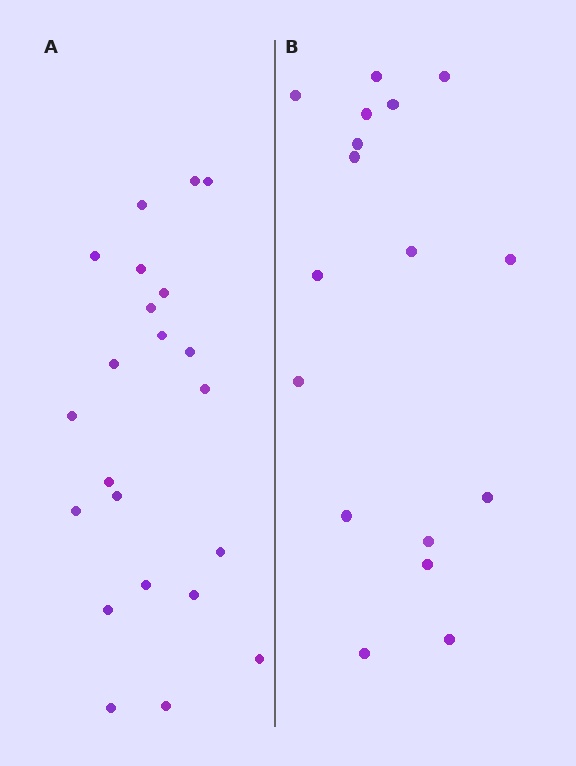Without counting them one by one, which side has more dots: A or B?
Region A (the left region) has more dots.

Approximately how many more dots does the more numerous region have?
Region A has about 5 more dots than region B.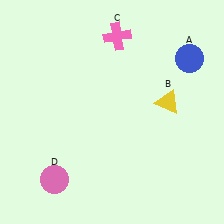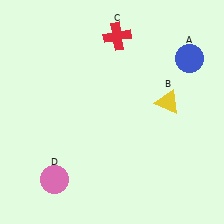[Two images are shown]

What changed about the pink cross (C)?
In Image 1, C is pink. In Image 2, it changed to red.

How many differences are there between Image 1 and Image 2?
There is 1 difference between the two images.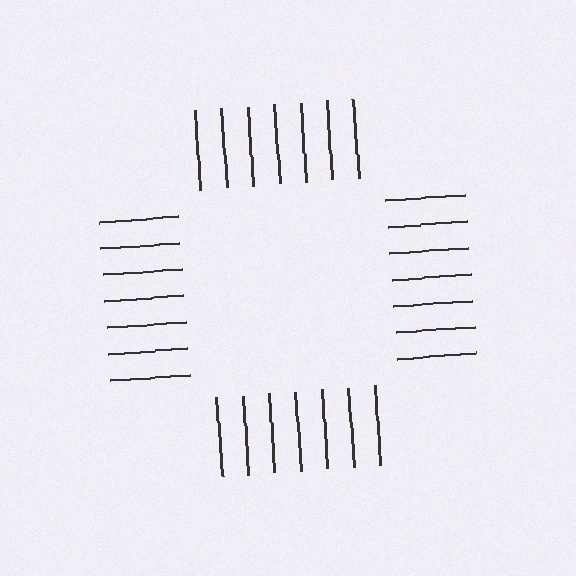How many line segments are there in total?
28 — 7 along each of the 4 edges.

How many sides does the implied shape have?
4 sides — the line-ends trace a square.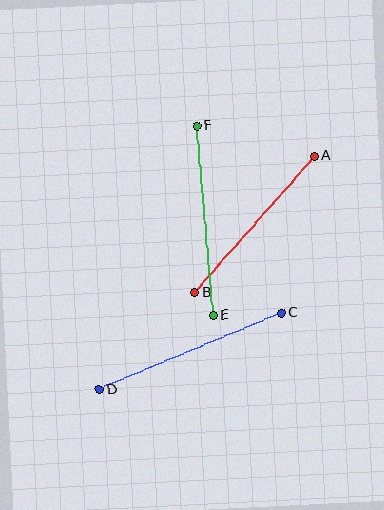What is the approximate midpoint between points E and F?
The midpoint is at approximately (205, 221) pixels.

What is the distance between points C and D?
The distance is approximately 197 pixels.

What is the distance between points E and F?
The distance is approximately 190 pixels.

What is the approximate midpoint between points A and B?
The midpoint is at approximately (255, 224) pixels.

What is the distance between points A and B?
The distance is approximately 182 pixels.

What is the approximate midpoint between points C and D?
The midpoint is at approximately (190, 351) pixels.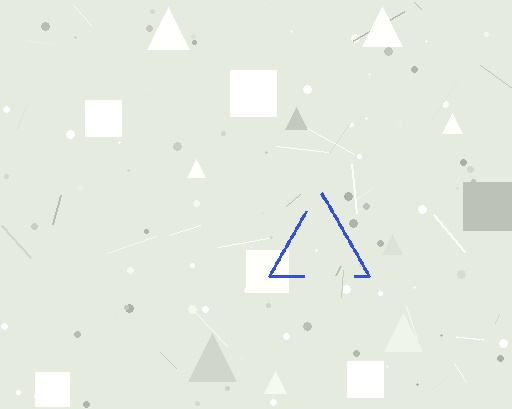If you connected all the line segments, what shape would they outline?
They would outline a triangle.